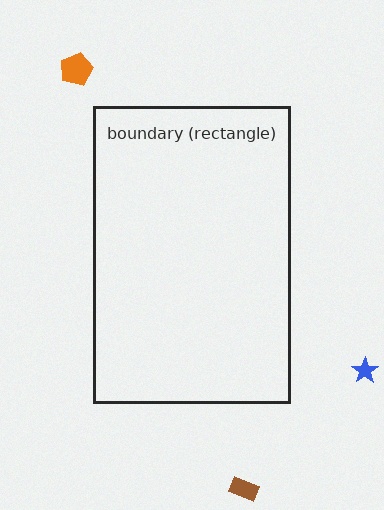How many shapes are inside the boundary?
0 inside, 3 outside.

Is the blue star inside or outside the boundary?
Outside.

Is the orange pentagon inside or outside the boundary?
Outside.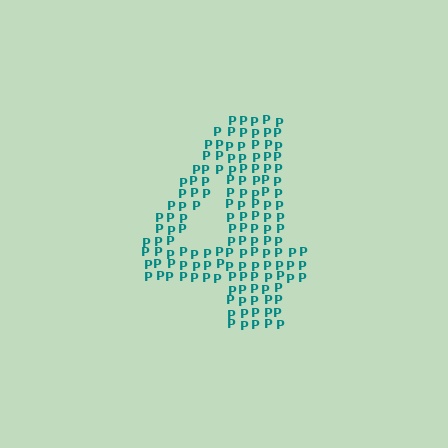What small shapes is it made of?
It is made of small letter P's.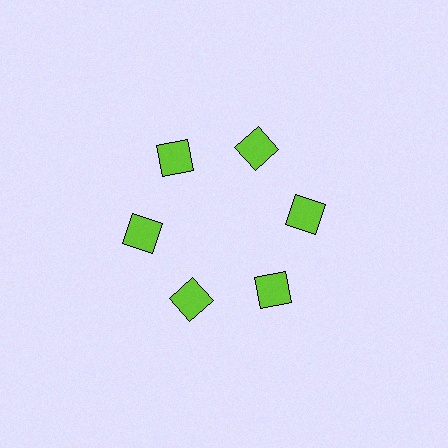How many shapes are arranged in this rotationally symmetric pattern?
There are 6 shapes, arranged in 6 groups of 1.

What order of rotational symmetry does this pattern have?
This pattern has 6-fold rotational symmetry.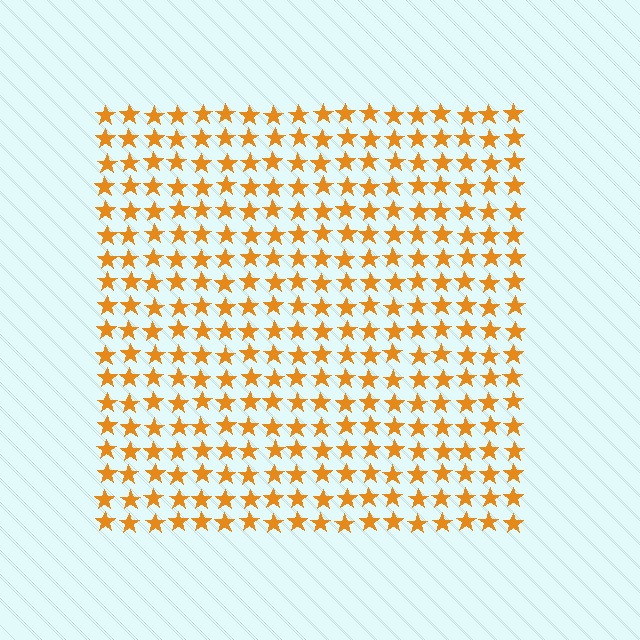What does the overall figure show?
The overall figure shows a square.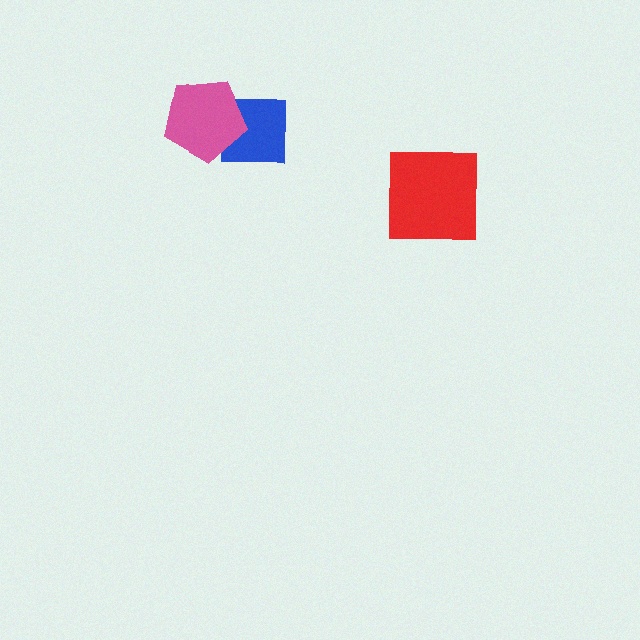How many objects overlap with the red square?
0 objects overlap with the red square.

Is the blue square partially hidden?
Yes, it is partially covered by another shape.